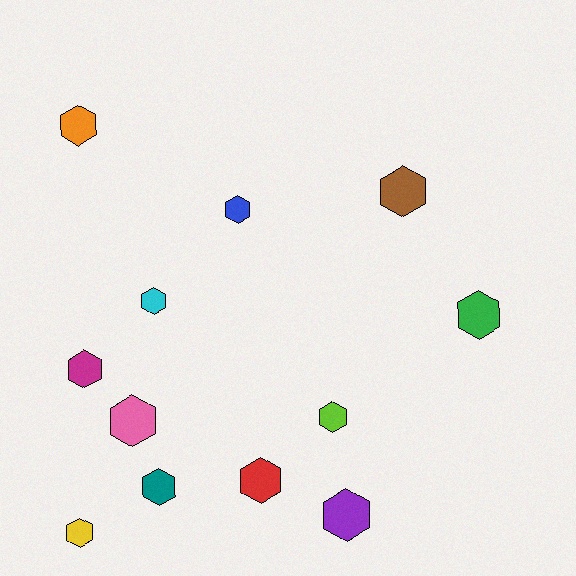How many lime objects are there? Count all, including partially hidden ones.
There is 1 lime object.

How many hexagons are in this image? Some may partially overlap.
There are 12 hexagons.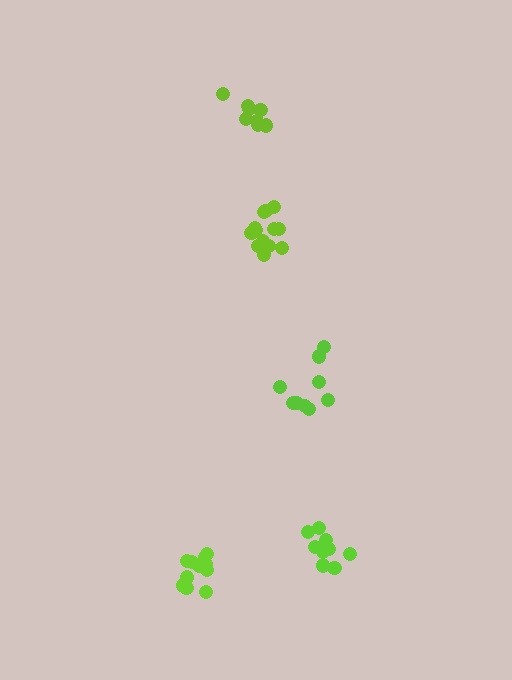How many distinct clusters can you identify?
There are 5 distinct clusters.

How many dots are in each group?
Group 1: 9 dots, Group 2: 13 dots, Group 3: 9 dots, Group 4: 11 dots, Group 5: 8 dots (50 total).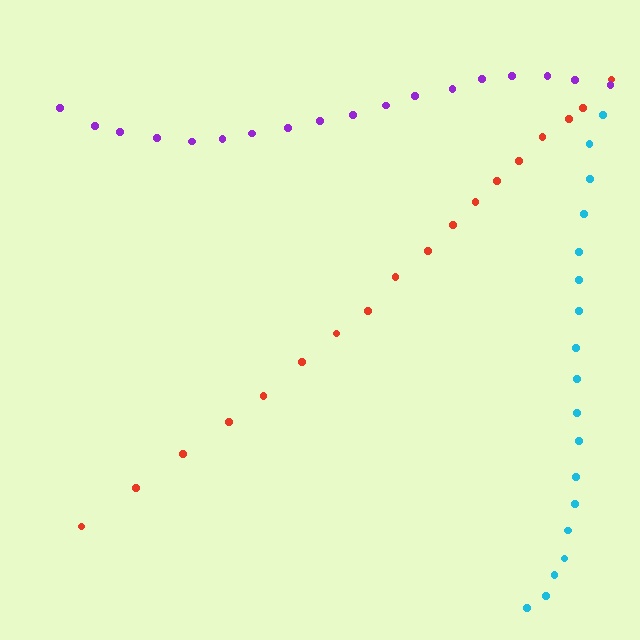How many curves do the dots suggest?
There are 3 distinct paths.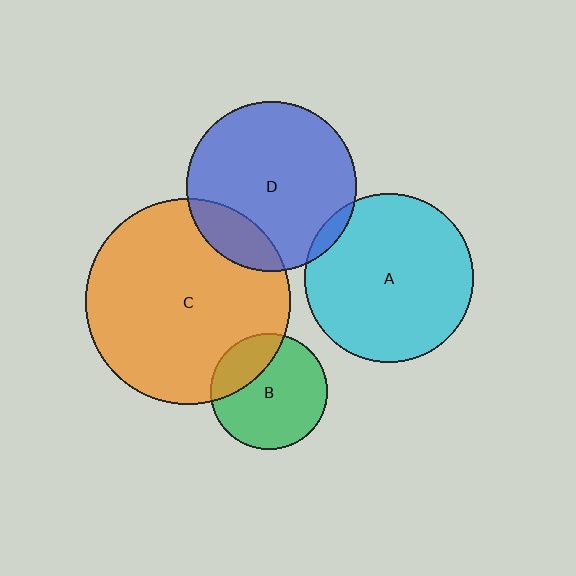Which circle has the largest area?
Circle C (orange).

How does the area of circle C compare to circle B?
Approximately 3.1 times.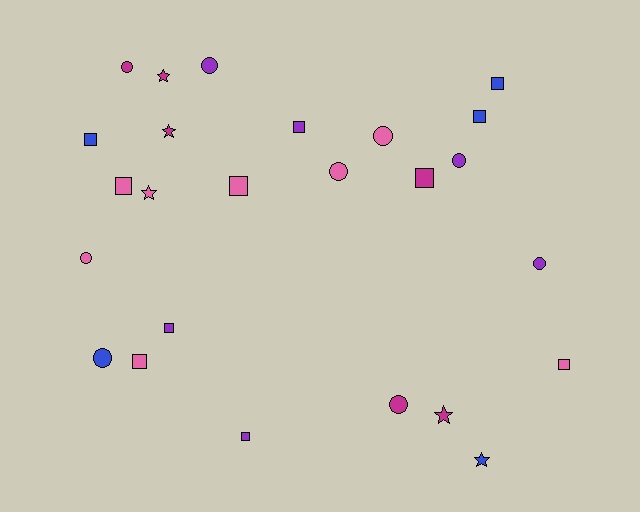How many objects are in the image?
There are 25 objects.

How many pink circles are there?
There are 3 pink circles.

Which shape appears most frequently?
Square, with 11 objects.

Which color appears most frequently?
Pink, with 8 objects.